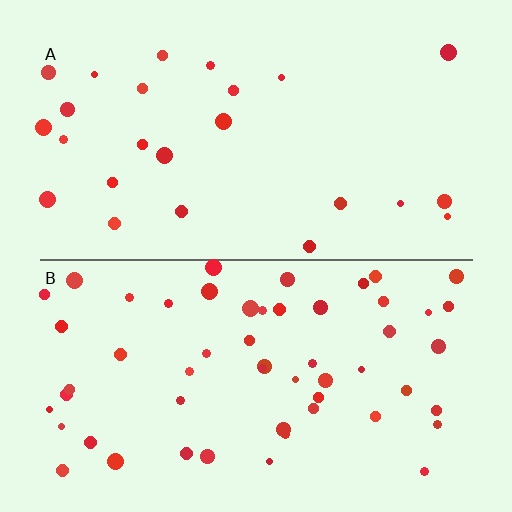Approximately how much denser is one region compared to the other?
Approximately 2.2× — region B over region A.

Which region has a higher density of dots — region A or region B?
B (the bottom).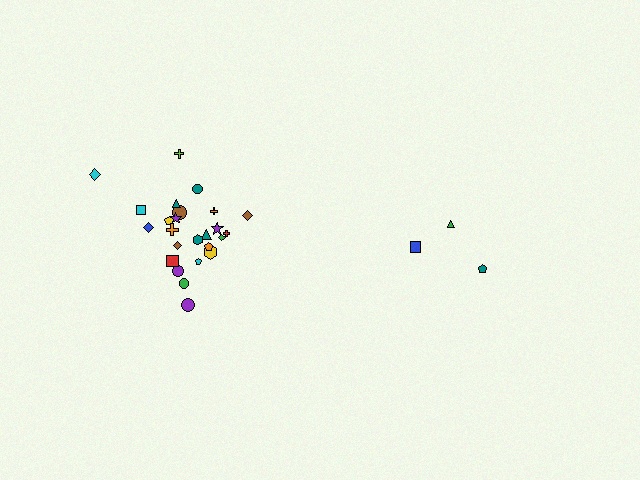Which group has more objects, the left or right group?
The left group.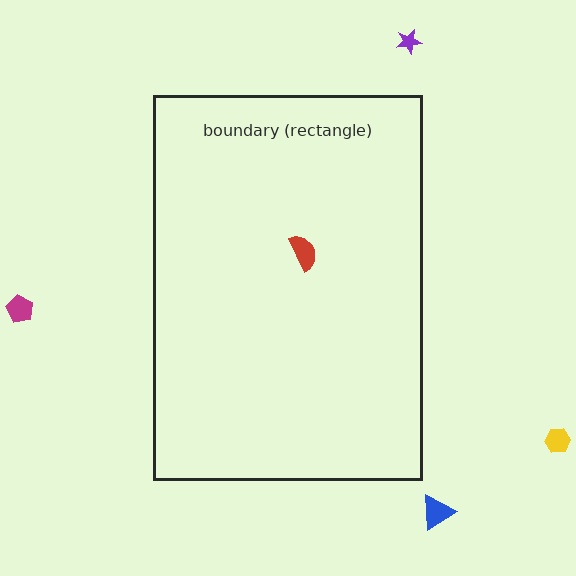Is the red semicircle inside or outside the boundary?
Inside.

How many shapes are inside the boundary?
1 inside, 4 outside.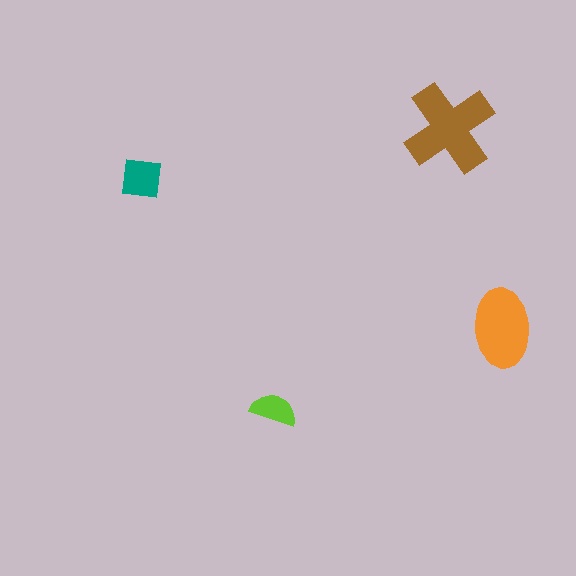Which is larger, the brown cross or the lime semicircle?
The brown cross.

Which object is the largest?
The brown cross.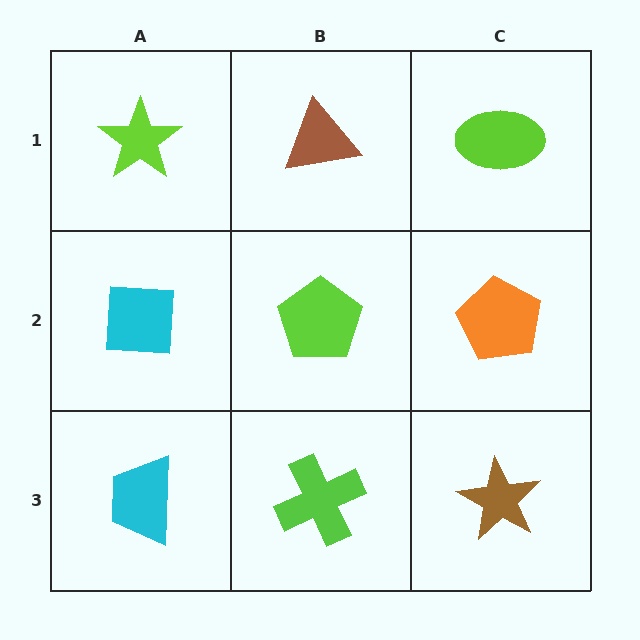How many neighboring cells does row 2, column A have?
3.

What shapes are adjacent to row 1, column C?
An orange pentagon (row 2, column C), a brown triangle (row 1, column B).